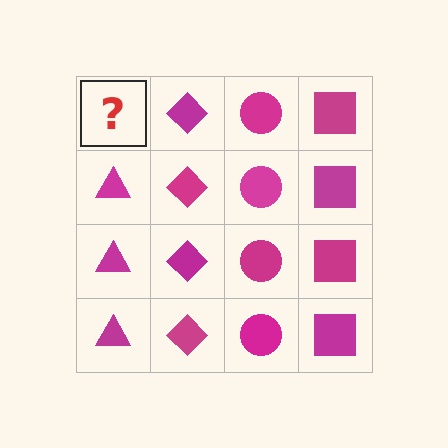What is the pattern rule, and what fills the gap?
The rule is that each column has a consistent shape. The gap should be filled with a magenta triangle.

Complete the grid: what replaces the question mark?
The question mark should be replaced with a magenta triangle.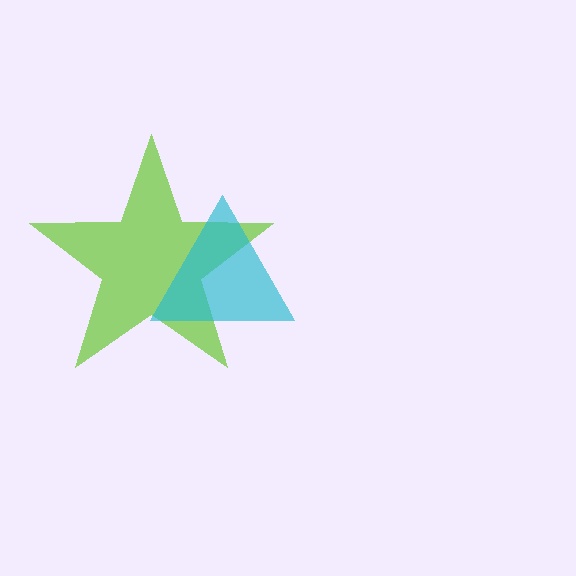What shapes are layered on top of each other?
The layered shapes are: a lime star, a cyan triangle.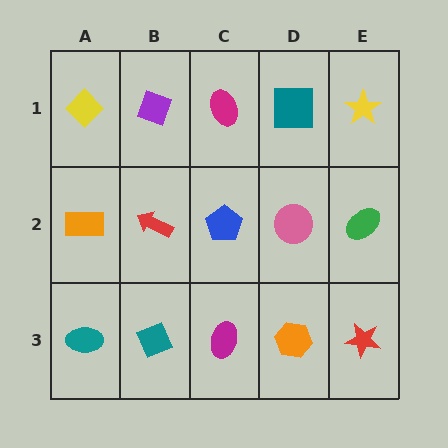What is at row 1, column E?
A yellow star.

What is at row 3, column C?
A magenta ellipse.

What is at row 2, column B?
A red arrow.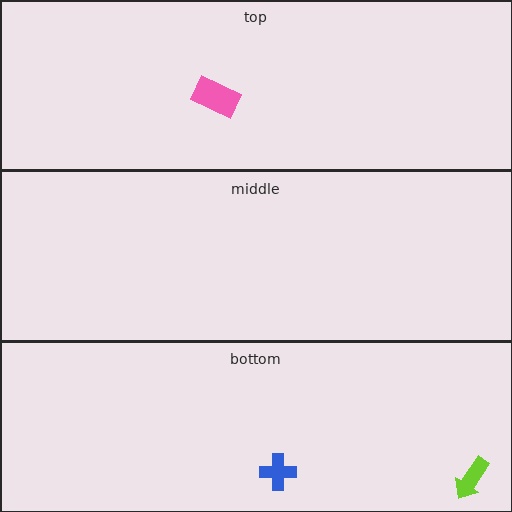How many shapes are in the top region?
1.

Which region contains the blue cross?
The bottom region.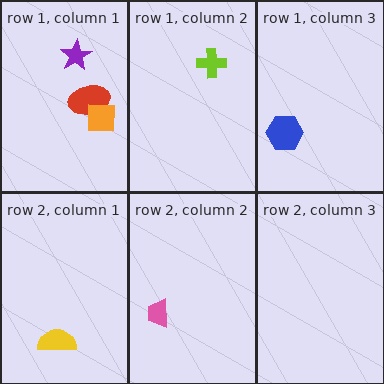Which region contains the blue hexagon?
The row 1, column 3 region.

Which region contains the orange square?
The row 1, column 1 region.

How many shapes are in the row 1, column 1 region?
3.